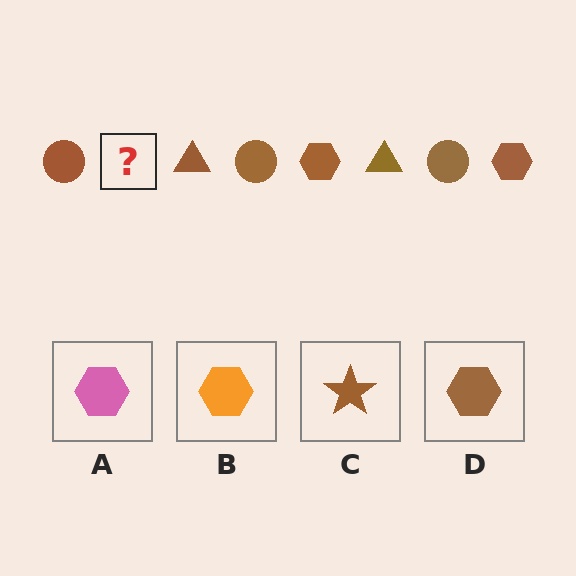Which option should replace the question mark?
Option D.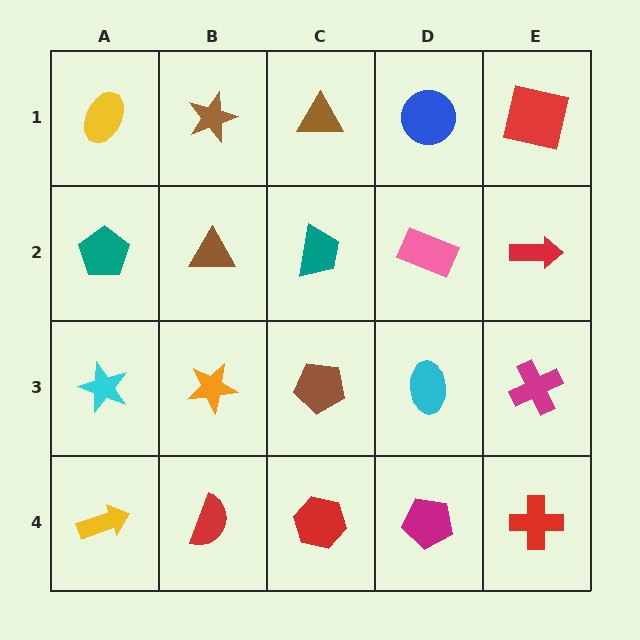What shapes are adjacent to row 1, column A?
A teal pentagon (row 2, column A), a brown star (row 1, column B).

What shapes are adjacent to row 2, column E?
A red square (row 1, column E), a magenta cross (row 3, column E), a pink rectangle (row 2, column D).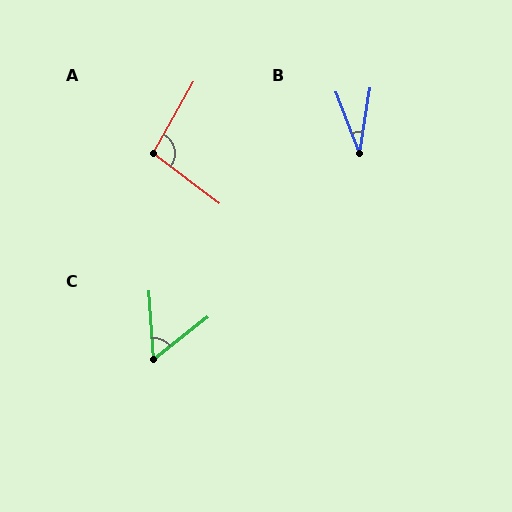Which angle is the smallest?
B, at approximately 29 degrees.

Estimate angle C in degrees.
Approximately 55 degrees.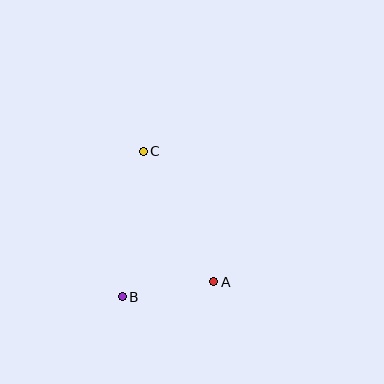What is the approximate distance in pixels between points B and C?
The distance between B and C is approximately 147 pixels.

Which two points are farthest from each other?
Points A and C are farthest from each other.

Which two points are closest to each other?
Points A and B are closest to each other.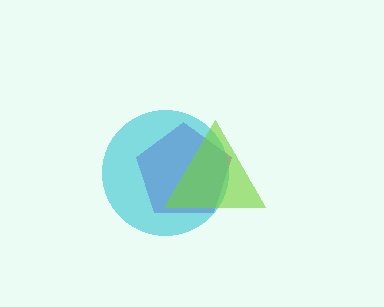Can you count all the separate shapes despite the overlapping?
Yes, there are 3 separate shapes.